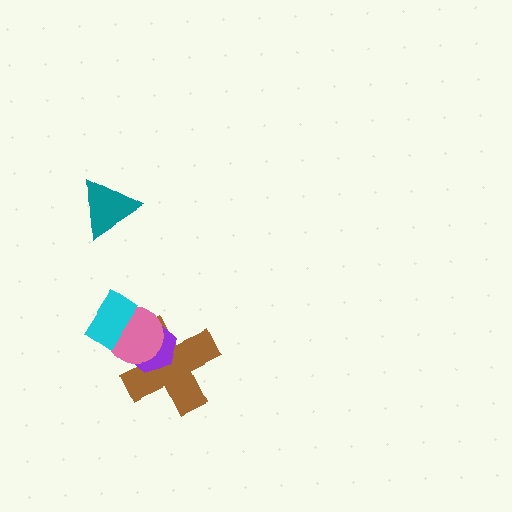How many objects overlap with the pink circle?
3 objects overlap with the pink circle.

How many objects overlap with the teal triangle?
0 objects overlap with the teal triangle.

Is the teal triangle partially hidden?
No, no other shape covers it.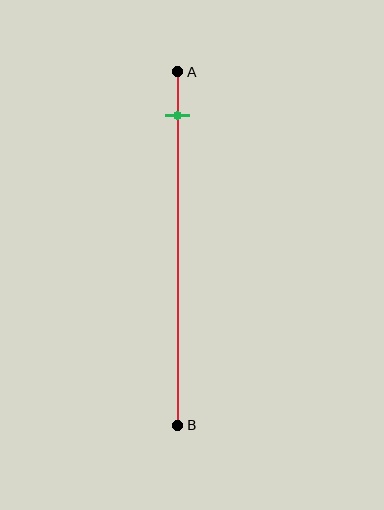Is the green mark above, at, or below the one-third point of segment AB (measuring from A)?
The green mark is above the one-third point of segment AB.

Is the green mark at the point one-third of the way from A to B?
No, the mark is at about 10% from A, not at the 33% one-third point.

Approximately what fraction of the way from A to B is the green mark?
The green mark is approximately 10% of the way from A to B.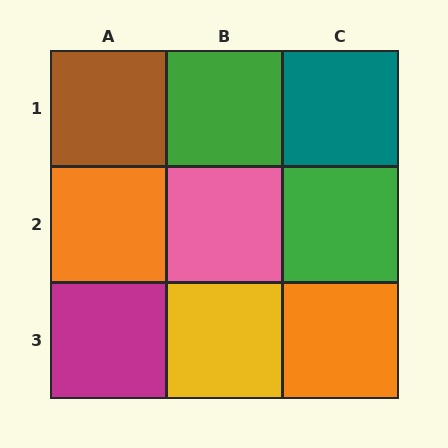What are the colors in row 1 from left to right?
Brown, green, teal.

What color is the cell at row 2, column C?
Green.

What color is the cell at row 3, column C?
Orange.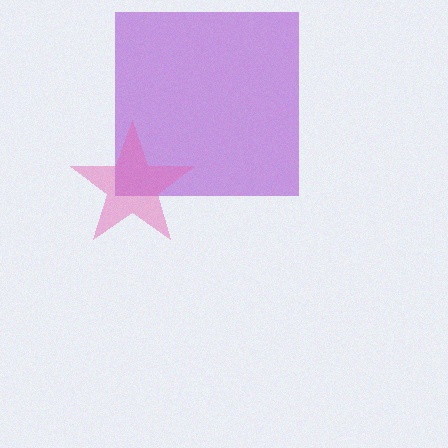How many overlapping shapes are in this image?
There are 2 overlapping shapes in the image.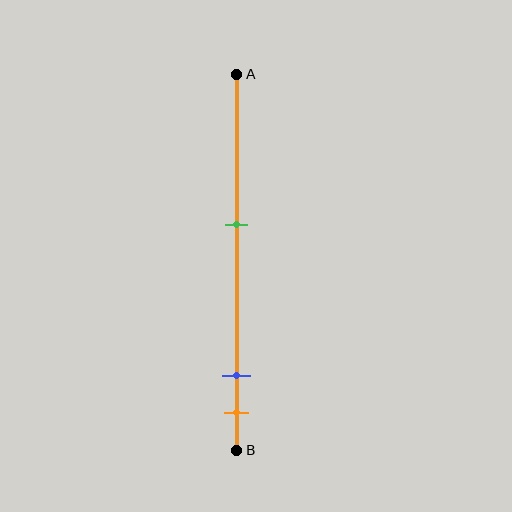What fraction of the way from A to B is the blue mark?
The blue mark is approximately 80% (0.8) of the way from A to B.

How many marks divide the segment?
There are 3 marks dividing the segment.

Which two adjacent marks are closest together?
The blue and orange marks are the closest adjacent pair.